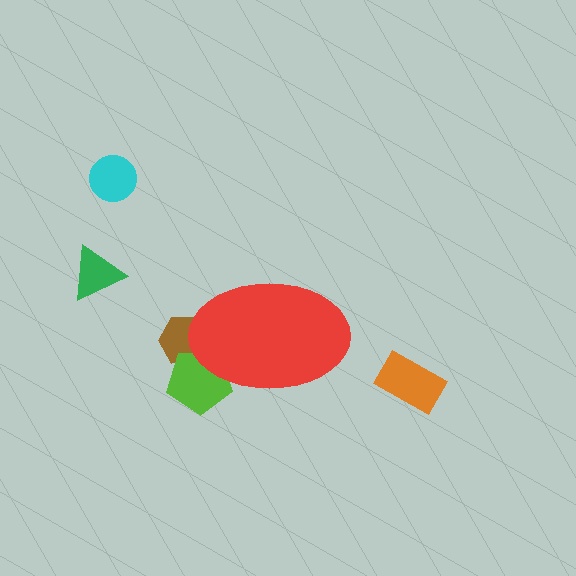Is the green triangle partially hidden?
No, the green triangle is fully visible.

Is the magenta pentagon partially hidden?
Yes, the magenta pentagon is partially hidden behind the red ellipse.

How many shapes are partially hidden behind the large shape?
3 shapes are partially hidden.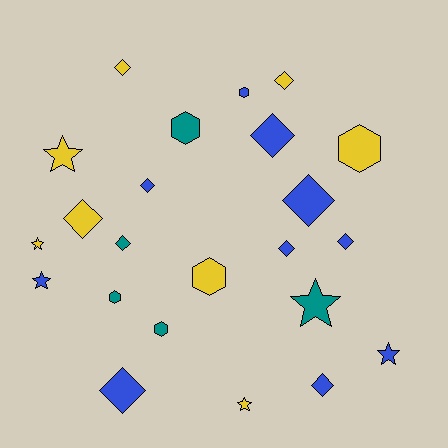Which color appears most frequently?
Blue, with 10 objects.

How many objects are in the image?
There are 23 objects.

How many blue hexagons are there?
There is 1 blue hexagon.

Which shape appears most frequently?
Diamond, with 11 objects.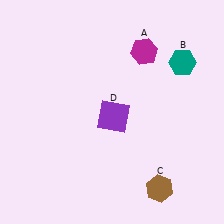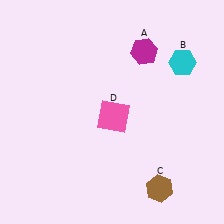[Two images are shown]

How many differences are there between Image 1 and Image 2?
There are 2 differences between the two images.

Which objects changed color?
B changed from teal to cyan. D changed from purple to pink.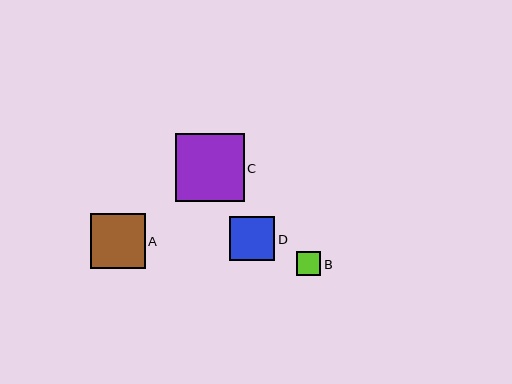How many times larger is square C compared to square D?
Square C is approximately 1.5 times the size of square D.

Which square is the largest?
Square C is the largest with a size of approximately 68 pixels.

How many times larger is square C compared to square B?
Square C is approximately 2.8 times the size of square B.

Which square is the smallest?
Square B is the smallest with a size of approximately 24 pixels.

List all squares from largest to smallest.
From largest to smallest: C, A, D, B.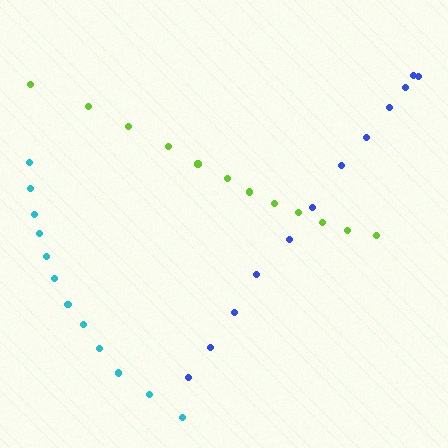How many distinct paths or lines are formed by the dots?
There are 3 distinct paths.